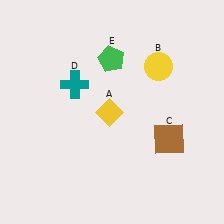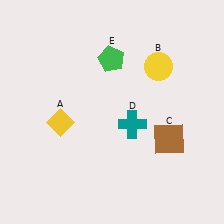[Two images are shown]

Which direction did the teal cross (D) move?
The teal cross (D) moved right.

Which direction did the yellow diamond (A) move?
The yellow diamond (A) moved left.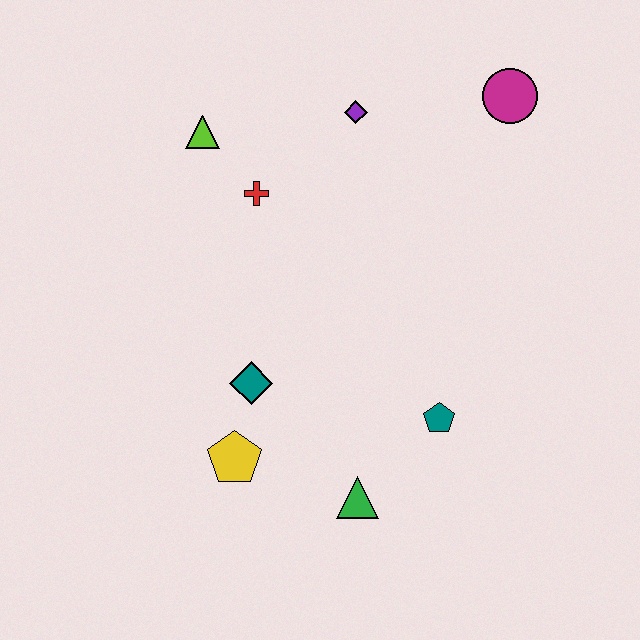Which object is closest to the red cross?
The lime triangle is closest to the red cross.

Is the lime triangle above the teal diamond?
Yes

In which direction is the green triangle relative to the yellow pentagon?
The green triangle is to the right of the yellow pentagon.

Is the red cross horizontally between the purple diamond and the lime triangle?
Yes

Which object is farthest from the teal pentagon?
The lime triangle is farthest from the teal pentagon.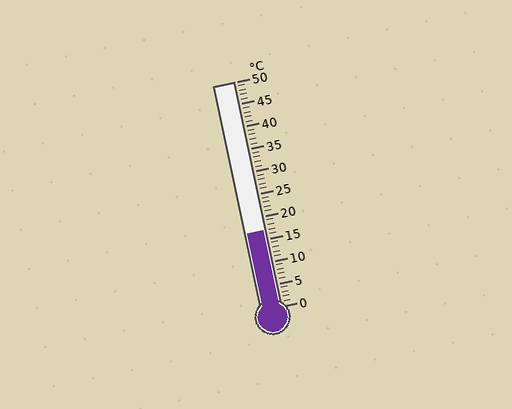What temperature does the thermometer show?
The thermometer shows approximately 17°C.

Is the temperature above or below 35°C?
The temperature is below 35°C.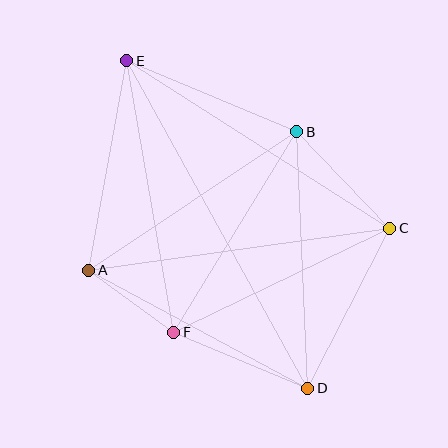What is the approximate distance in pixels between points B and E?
The distance between B and E is approximately 184 pixels.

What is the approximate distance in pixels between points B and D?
The distance between B and D is approximately 257 pixels.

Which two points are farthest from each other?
Points D and E are farthest from each other.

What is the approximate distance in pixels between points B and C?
The distance between B and C is approximately 134 pixels.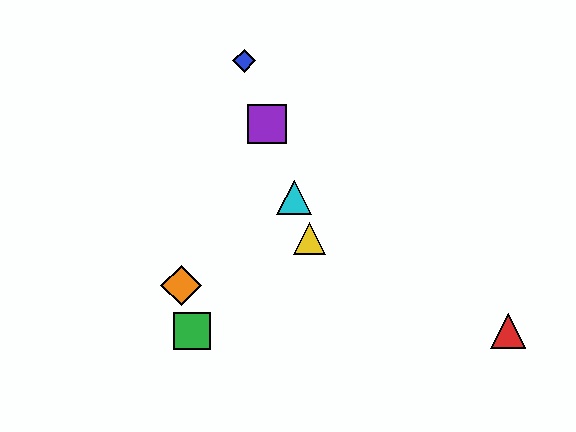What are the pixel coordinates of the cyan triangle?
The cyan triangle is at (294, 197).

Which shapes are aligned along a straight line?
The blue diamond, the yellow triangle, the purple square, the cyan triangle are aligned along a straight line.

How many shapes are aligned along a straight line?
4 shapes (the blue diamond, the yellow triangle, the purple square, the cyan triangle) are aligned along a straight line.